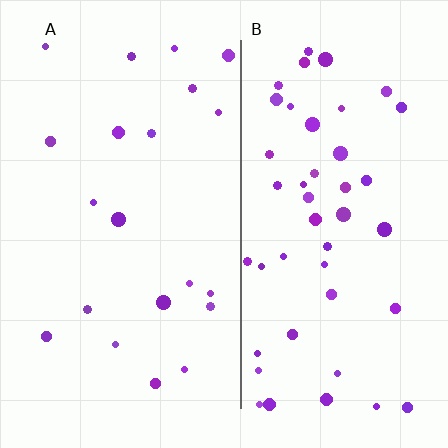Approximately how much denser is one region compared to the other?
Approximately 2.2× — region B over region A.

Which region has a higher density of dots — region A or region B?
B (the right).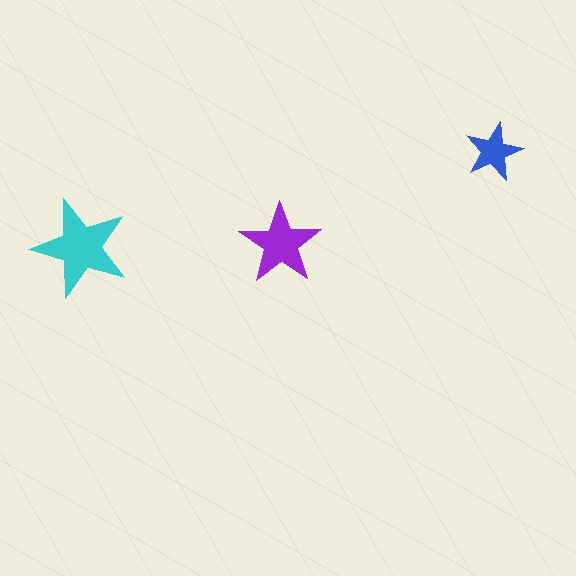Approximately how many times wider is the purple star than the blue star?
About 1.5 times wider.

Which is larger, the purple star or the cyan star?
The cyan one.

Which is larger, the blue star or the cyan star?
The cyan one.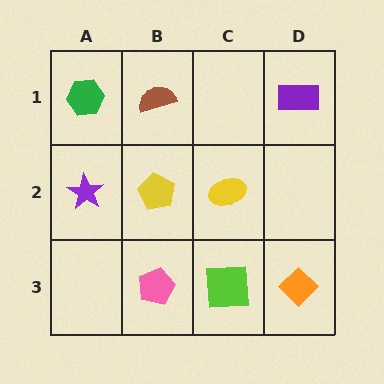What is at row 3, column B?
A pink pentagon.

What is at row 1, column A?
A green hexagon.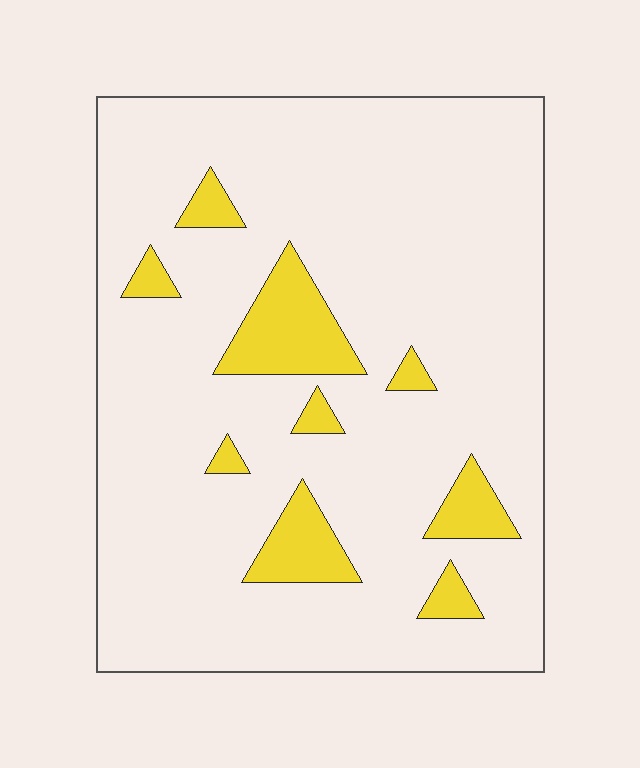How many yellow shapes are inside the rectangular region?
9.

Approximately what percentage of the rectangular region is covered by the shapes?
Approximately 10%.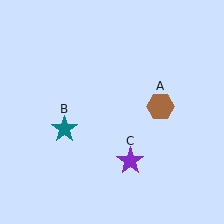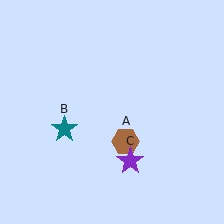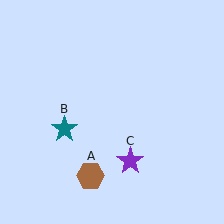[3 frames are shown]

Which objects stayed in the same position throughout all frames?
Teal star (object B) and purple star (object C) remained stationary.